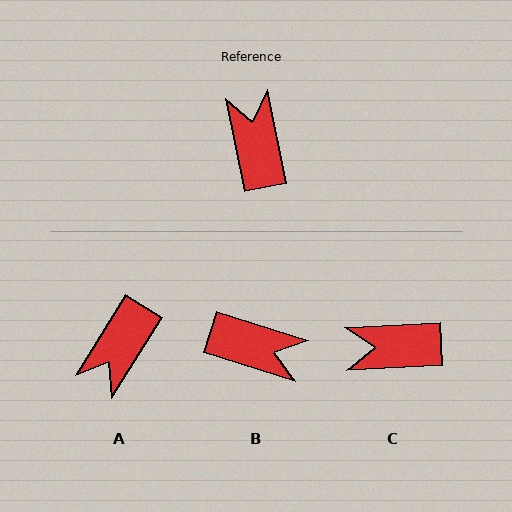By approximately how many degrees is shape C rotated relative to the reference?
Approximately 81 degrees counter-clockwise.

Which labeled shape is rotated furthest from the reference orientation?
A, about 136 degrees away.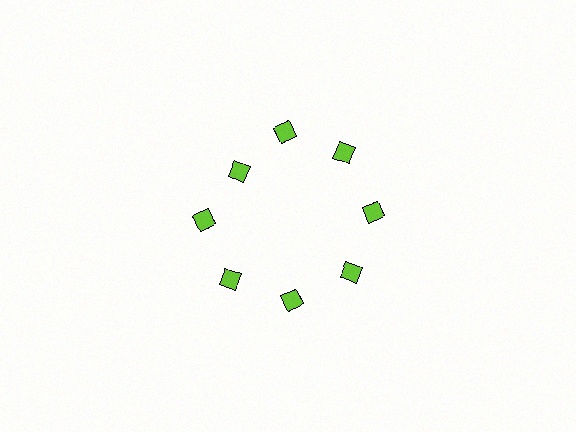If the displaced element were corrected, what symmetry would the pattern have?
It would have 8-fold rotational symmetry — the pattern would map onto itself every 45 degrees.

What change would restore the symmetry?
The symmetry would be restored by moving it outward, back onto the ring so that all 8 diamonds sit at equal angles and equal distance from the center.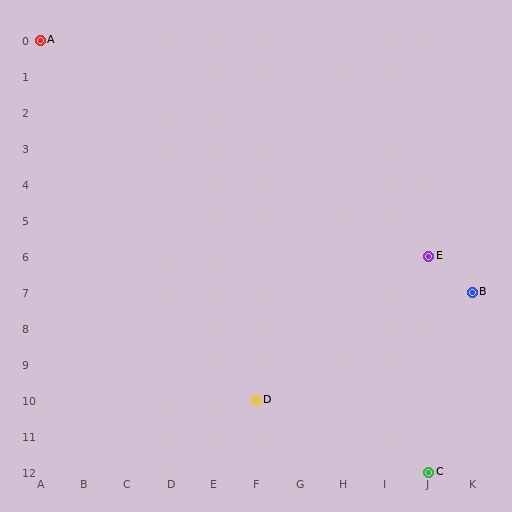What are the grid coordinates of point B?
Point B is at grid coordinates (K, 7).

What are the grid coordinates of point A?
Point A is at grid coordinates (A, 0).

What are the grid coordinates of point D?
Point D is at grid coordinates (F, 10).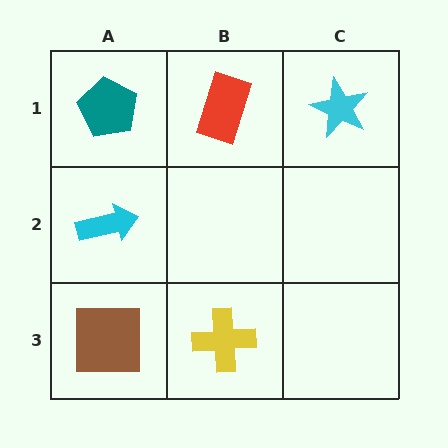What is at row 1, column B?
A red rectangle.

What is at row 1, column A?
A teal pentagon.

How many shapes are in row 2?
1 shape.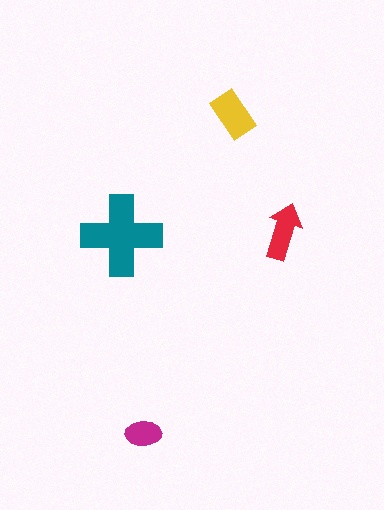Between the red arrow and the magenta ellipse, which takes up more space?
The red arrow.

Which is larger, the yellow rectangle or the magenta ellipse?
The yellow rectangle.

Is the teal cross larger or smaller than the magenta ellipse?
Larger.